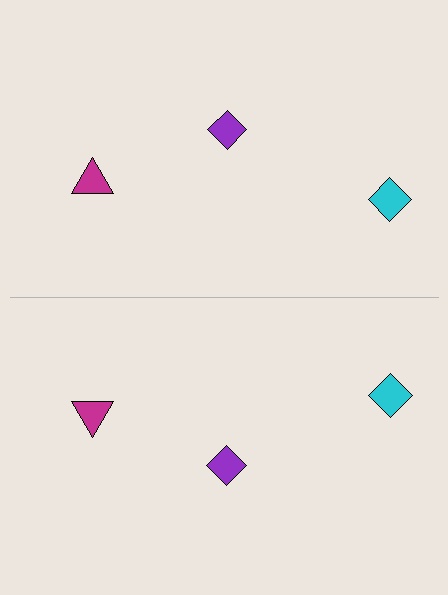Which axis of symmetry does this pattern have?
The pattern has a horizontal axis of symmetry running through the center of the image.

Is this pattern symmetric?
Yes, this pattern has bilateral (reflection) symmetry.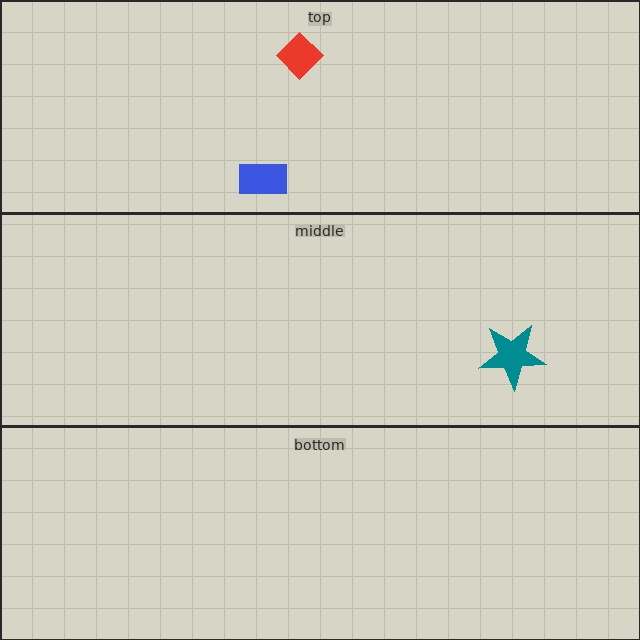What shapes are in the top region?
The blue rectangle, the red diamond.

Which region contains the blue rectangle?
The top region.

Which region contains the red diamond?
The top region.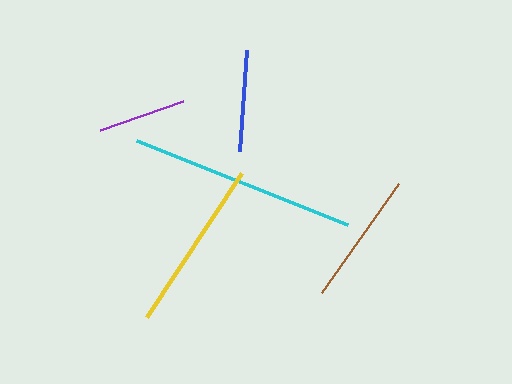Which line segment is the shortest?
The purple line is the shortest at approximately 88 pixels.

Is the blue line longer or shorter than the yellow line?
The yellow line is longer than the blue line.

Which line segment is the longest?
The cyan line is the longest at approximately 226 pixels.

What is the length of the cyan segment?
The cyan segment is approximately 226 pixels long.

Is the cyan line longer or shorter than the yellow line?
The cyan line is longer than the yellow line.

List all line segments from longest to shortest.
From longest to shortest: cyan, yellow, brown, blue, purple.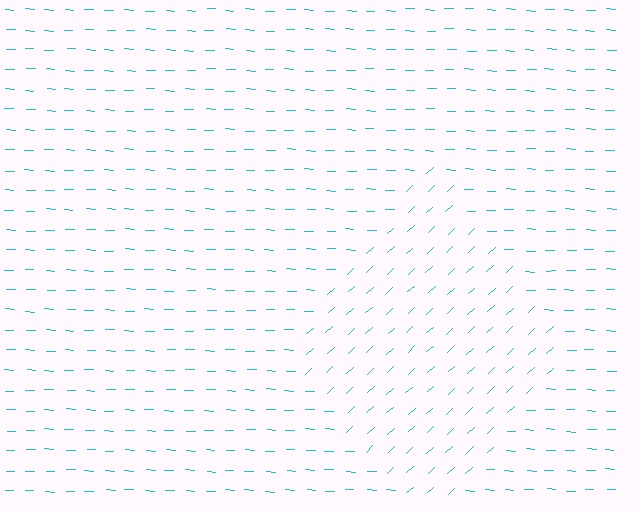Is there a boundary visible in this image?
Yes, there is a texture boundary formed by a change in line orientation.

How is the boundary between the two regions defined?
The boundary is defined purely by a change in line orientation (approximately 45 degrees difference). All lines are the same color and thickness.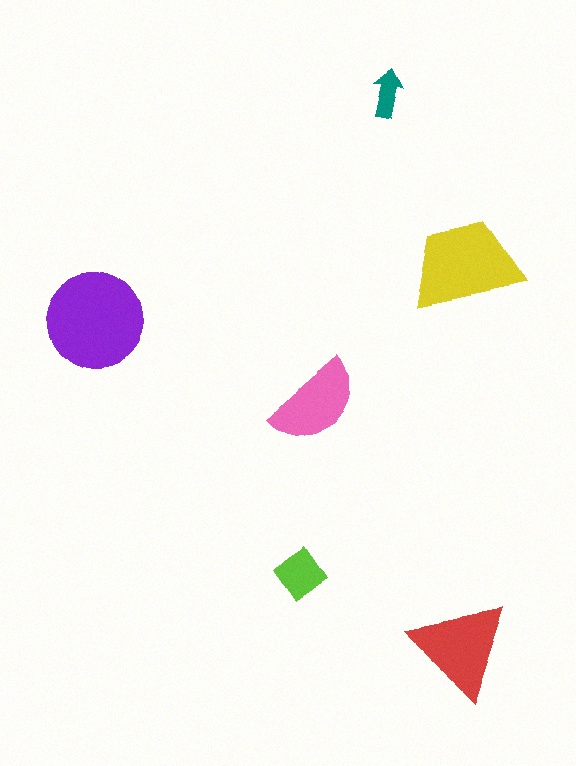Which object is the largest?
The purple circle.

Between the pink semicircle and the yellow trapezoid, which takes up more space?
The yellow trapezoid.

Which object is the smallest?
The teal arrow.